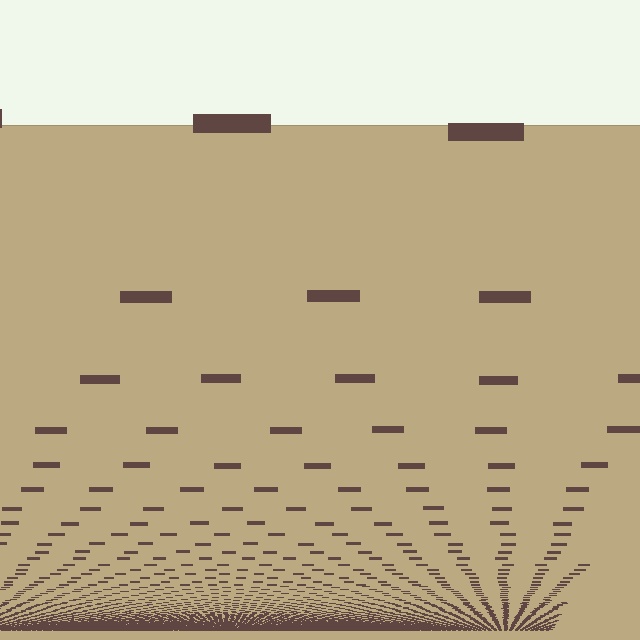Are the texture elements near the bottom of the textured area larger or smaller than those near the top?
Smaller. The gradient is inverted — elements near the bottom are smaller and denser.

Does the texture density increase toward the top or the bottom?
Density increases toward the bottom.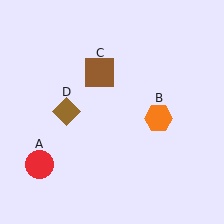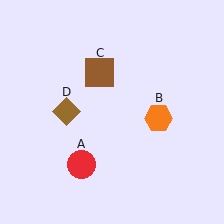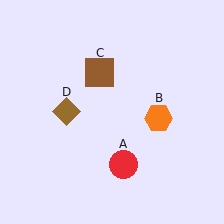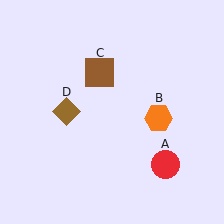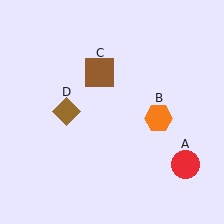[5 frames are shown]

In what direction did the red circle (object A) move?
The red circle (object A) moved right.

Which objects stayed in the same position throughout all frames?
Orange hexagon (object B) and brown square (object C) and brown diamond (object D) remained stationary.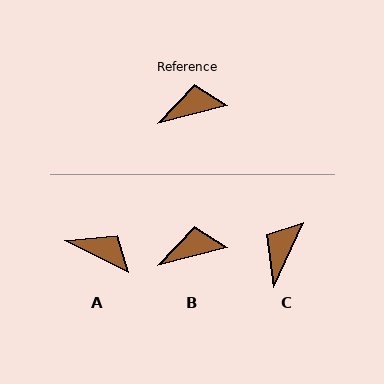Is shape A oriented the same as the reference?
No, it is off by about 41 degrees.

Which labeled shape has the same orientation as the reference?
B.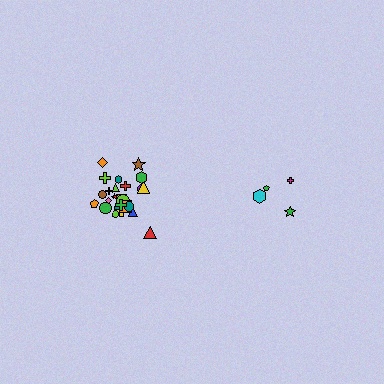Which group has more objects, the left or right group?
The left group.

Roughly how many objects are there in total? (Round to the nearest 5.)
Roughly 30 objects in total.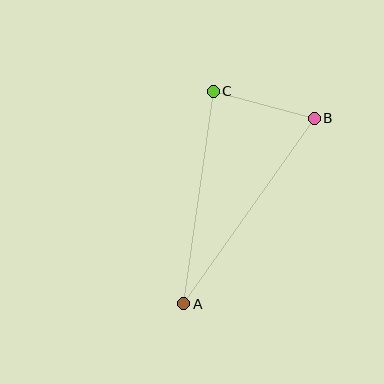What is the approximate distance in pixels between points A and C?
The distance between A and C is approximately 215 pixels.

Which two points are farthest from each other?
Points A and B are farthest from each other.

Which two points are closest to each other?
Points B and C are closest to each other.